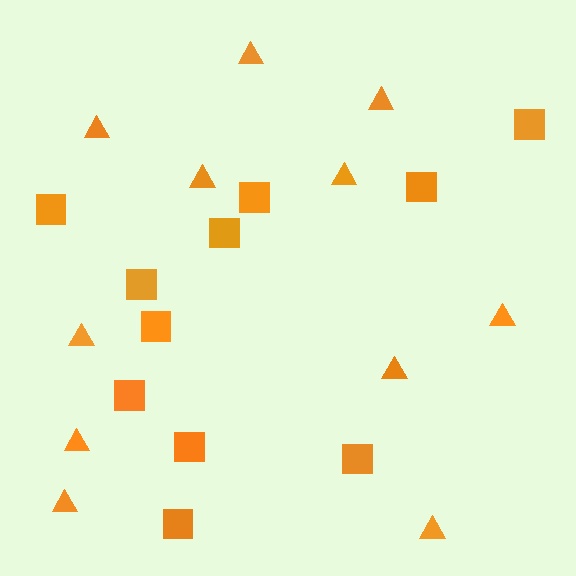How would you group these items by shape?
There are 2 groups: one group of triangles (11) and one group of squares (11).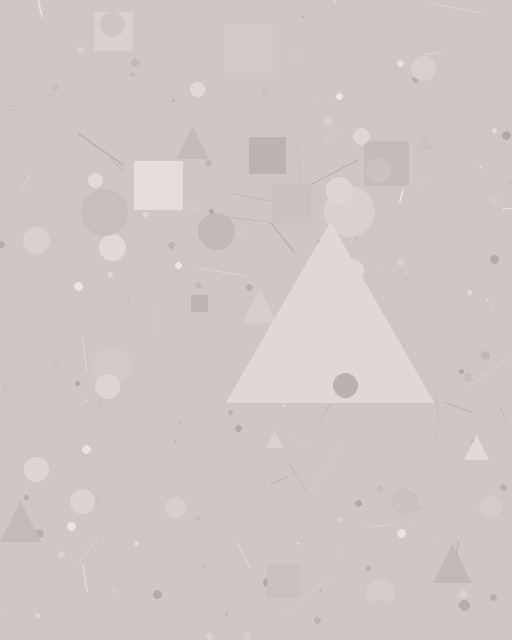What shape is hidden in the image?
A triangle is hidden in the image.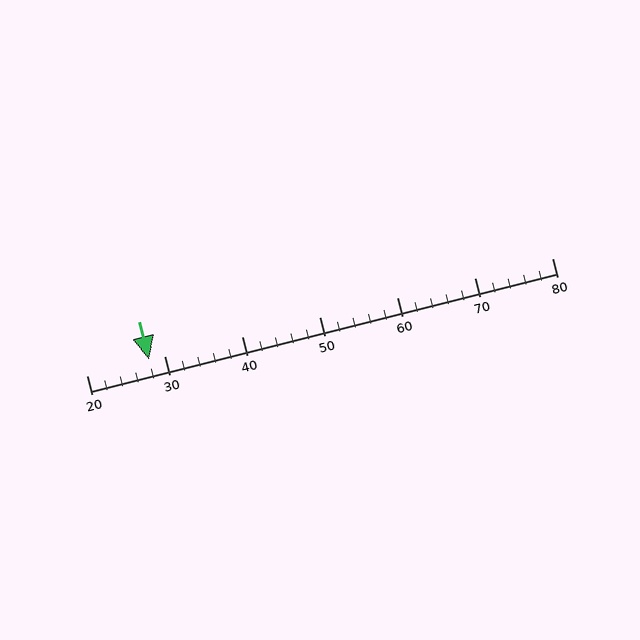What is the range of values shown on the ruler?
The ruler shows values from 20 to 80.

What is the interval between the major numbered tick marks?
The major tick marks are spaced 10 units apart.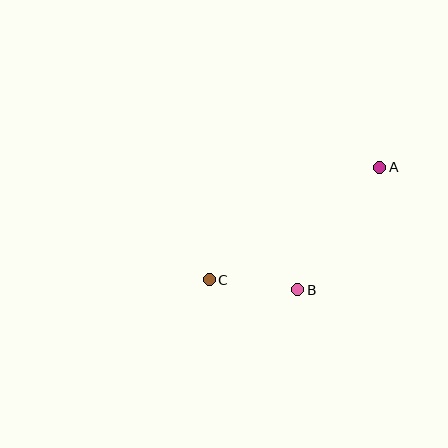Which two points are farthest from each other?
Points A and C are farthest from each other.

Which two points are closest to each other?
Points B and C are closest to each other.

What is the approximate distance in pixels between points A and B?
The distance between A and B is approximately 147 pixels.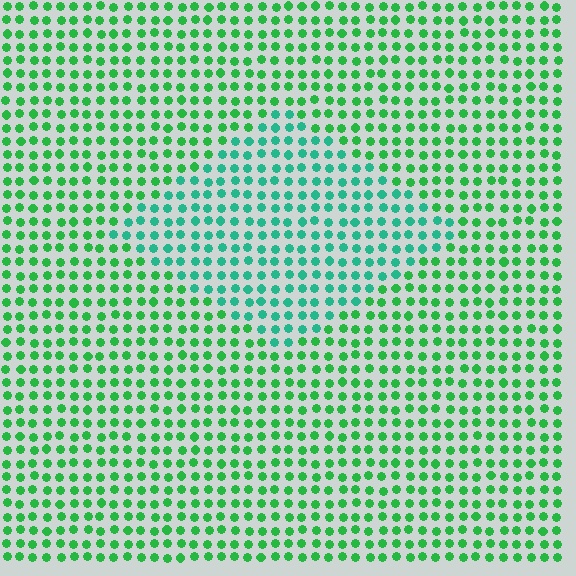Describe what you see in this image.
The image is filled with small green elements in a uniform arrangement. A diamond-shaped region is visible where the elements are tinted to a slightly different hue, forming a subtle color boundary.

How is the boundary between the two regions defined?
The boundary is defined purely by a slight shift in hue (about 32 degrees). Spacing, size, and orientation are identical on both sides.